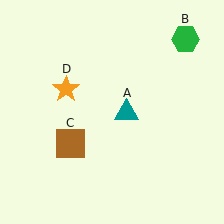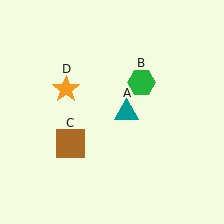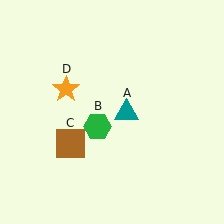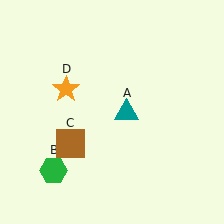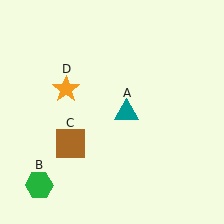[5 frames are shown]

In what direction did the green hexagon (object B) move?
The green hexagon (object B) moved down and to the left.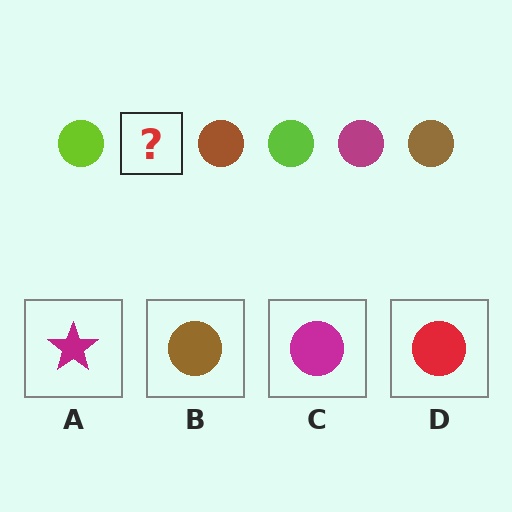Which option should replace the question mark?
Option C.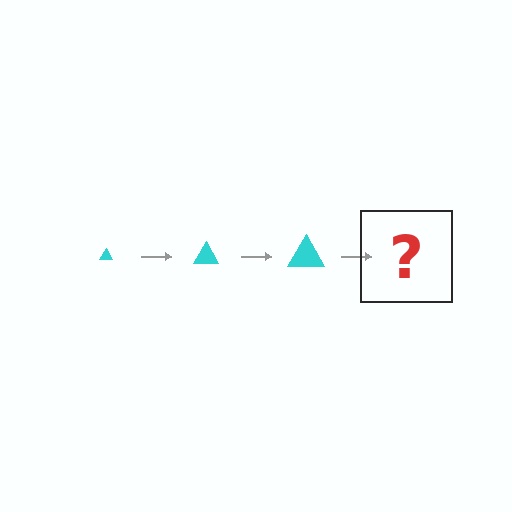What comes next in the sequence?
The next element should be a cyan triangle, larger than the previous one.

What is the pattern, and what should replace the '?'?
The pattern is that the triangle gets progressively larger each step. The '?' should be a cyan triangle, larger than the previous one.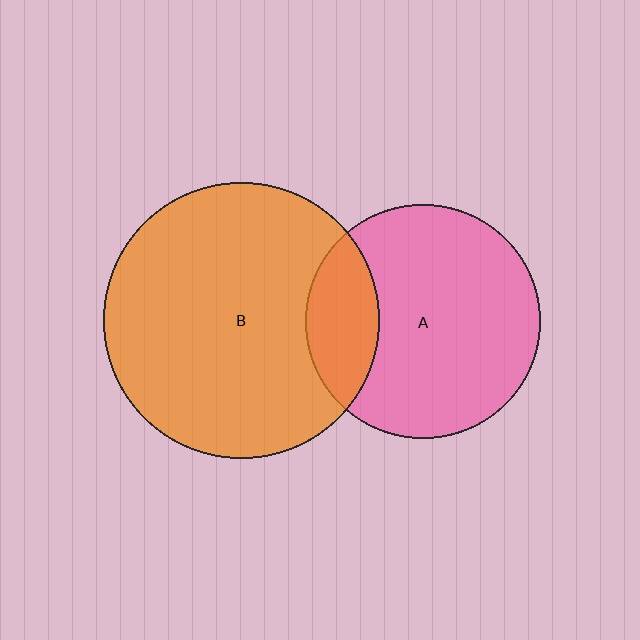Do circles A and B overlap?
Yes.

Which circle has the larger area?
Circle B (orange).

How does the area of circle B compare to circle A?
Approximately 1.4 times.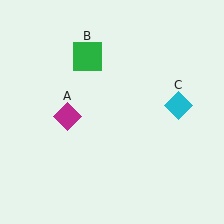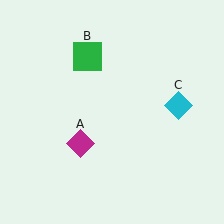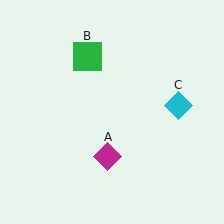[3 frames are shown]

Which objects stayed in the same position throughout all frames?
Green square (object B) and cyan diamond (object C) remained stationary.